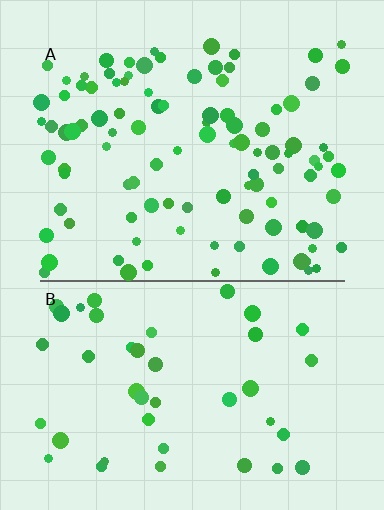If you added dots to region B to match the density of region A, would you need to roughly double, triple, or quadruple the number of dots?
Approximately double.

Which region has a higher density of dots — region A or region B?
A (the top).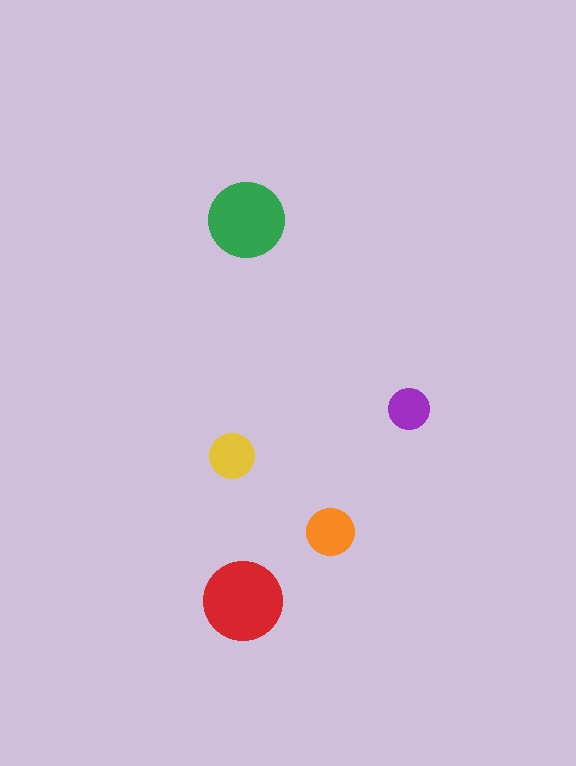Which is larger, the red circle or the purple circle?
The red one.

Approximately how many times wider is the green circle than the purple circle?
About 2 times wider.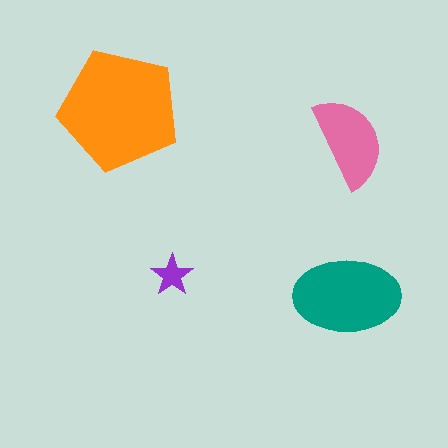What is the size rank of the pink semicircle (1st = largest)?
3rd.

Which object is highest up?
The orange pentagon is topmost.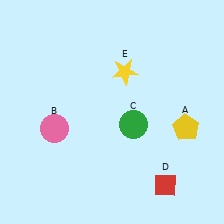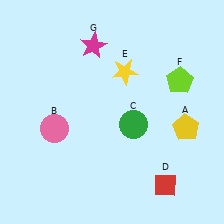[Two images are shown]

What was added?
A lime pentagon (F), a magenta star (G) were added in Image 2.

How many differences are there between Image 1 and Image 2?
There are 2 differences between the two images.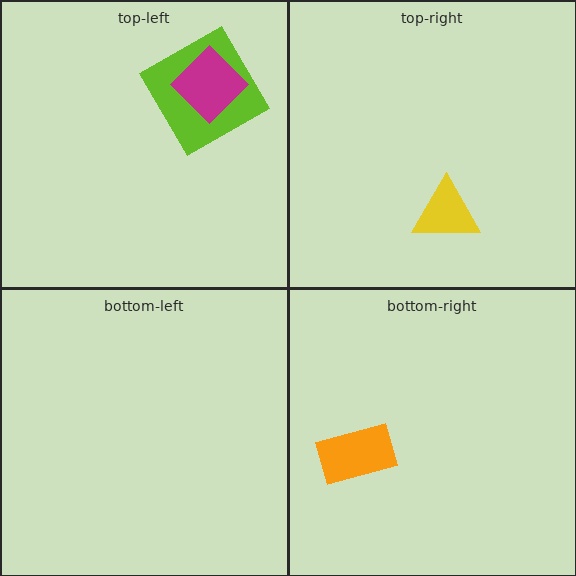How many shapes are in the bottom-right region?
1.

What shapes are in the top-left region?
The lime square, the magenta diamond.